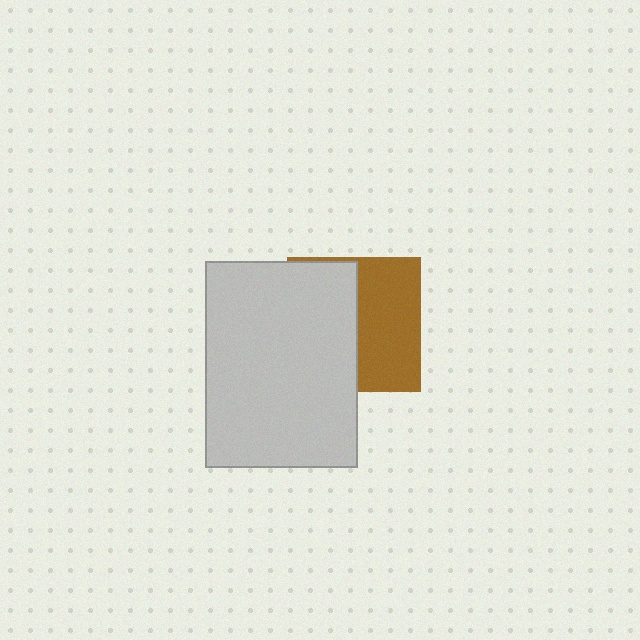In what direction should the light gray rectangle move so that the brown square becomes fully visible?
The light gray rectangle should move left. That is the shortest direction to clear the overlap and leave the brown square fully visible.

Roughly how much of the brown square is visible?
About half of it is visible (roughly 49%).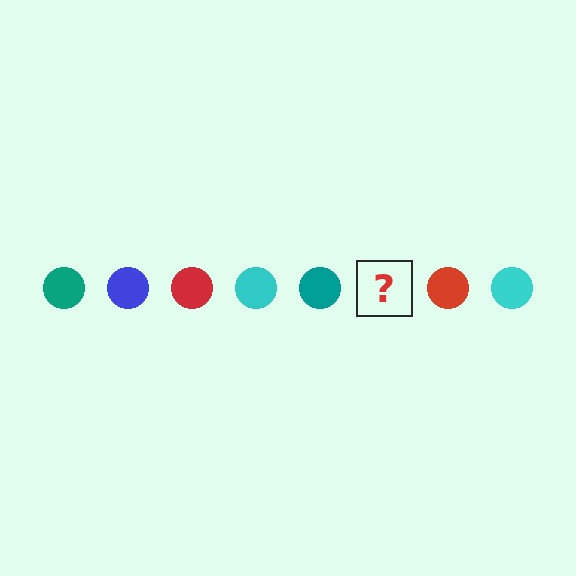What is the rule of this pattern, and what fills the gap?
The rule is that the pattern cycles through teal, blue, red, cyan circles. The gap should be filled with a blue circle.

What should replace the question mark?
The question mark should be replaced with a blue circle.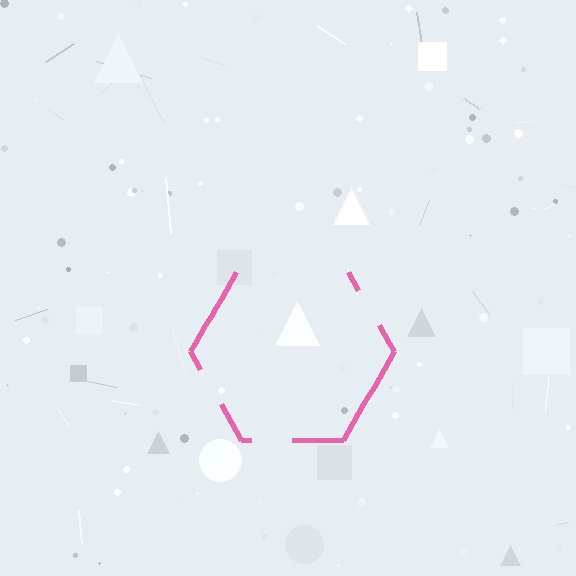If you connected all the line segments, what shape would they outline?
They would outline a hexagon.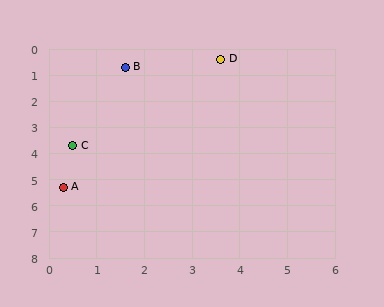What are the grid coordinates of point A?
Point A is at approximately (0.3, 5.3).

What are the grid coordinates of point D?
Point D is at approximately (3.6, 0.4).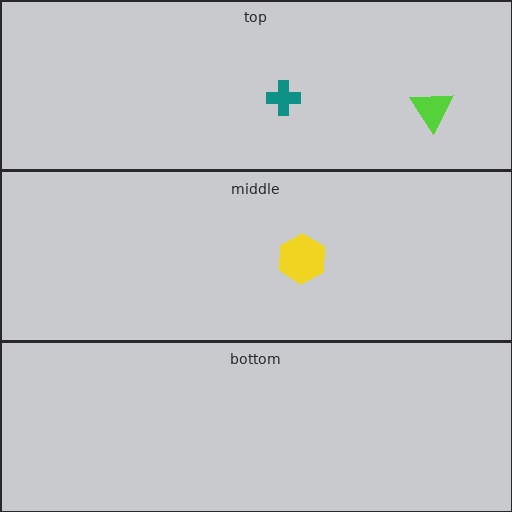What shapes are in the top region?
The teal cross, the lime triangle.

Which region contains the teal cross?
The top region.